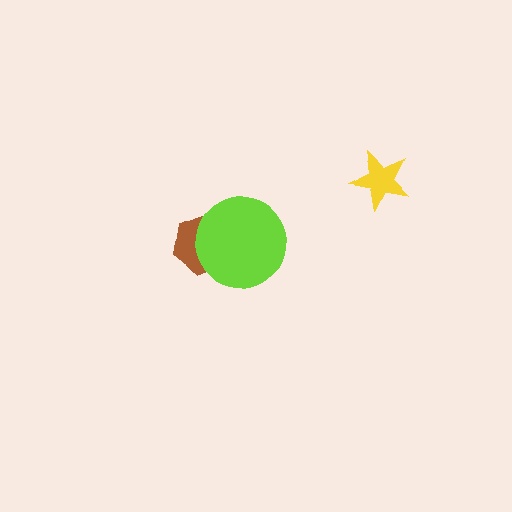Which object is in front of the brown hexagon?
The lime circle is in front of the brown hexagon.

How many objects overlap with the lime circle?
1 object overlaps with the lime circle.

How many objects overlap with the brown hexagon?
1 object overlaps with the brown hexagon.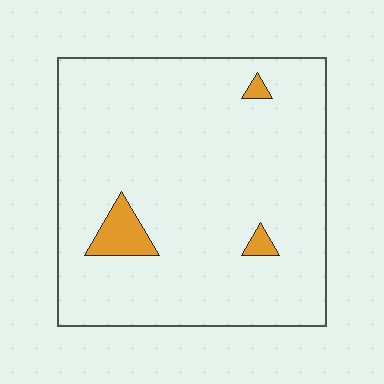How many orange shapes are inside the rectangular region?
3.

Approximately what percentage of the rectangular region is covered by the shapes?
Approximately 5%.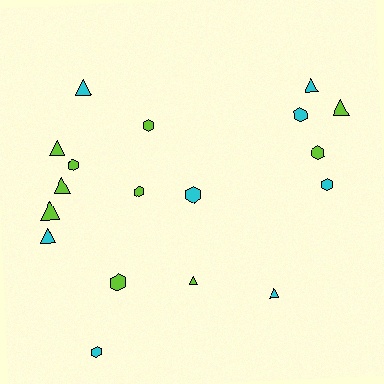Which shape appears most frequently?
Triangle, with 9 objects.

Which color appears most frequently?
Lime, with 10 objects.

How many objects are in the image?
There are 18 objects.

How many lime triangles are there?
There are 5 lime triangles.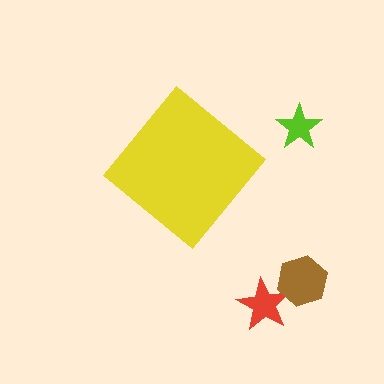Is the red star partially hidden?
No, the red star is fully visible.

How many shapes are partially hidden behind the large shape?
0 shapes are partially hidden.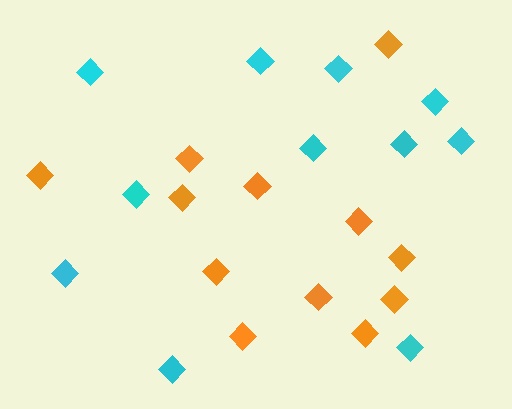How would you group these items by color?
There are 2 groups: one group of cyan diamonds (11) and one group of orange diamonds (12).